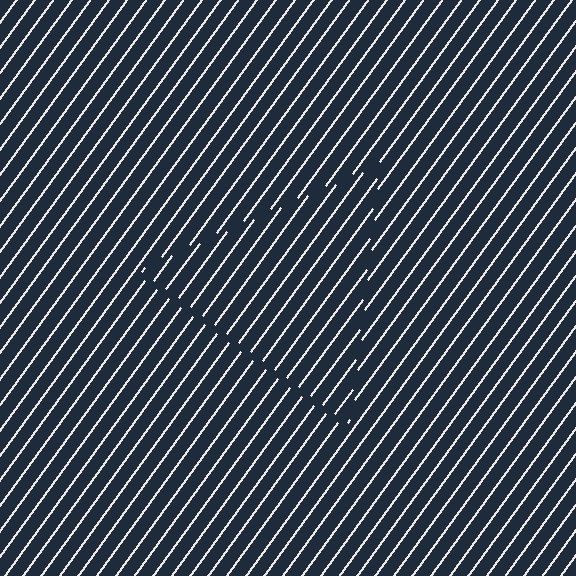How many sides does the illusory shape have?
3 sides — the line-ends trace a triangle.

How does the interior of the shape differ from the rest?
The interior of the shape contains the same grating, shifted by half a period — the contour is defined by the phase discontinuity where line-ends from the inner and outer gratings abut.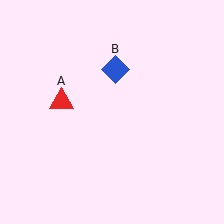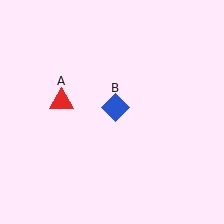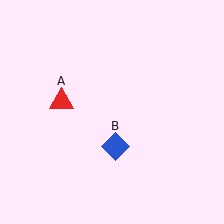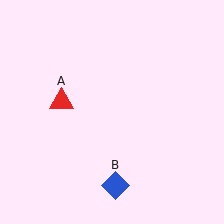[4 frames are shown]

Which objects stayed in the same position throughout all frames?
Red triangle (object A) remained stationary.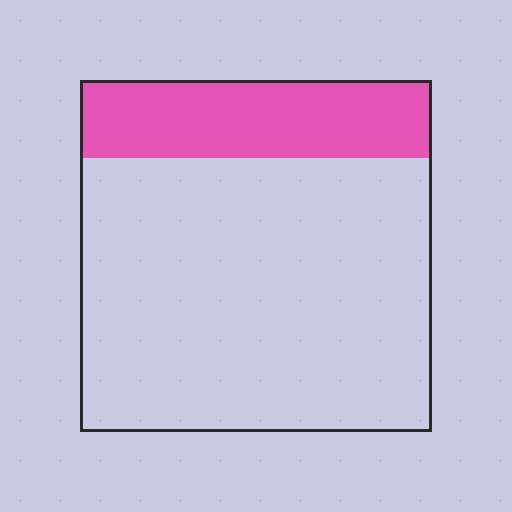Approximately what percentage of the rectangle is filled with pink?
Approximately 20%.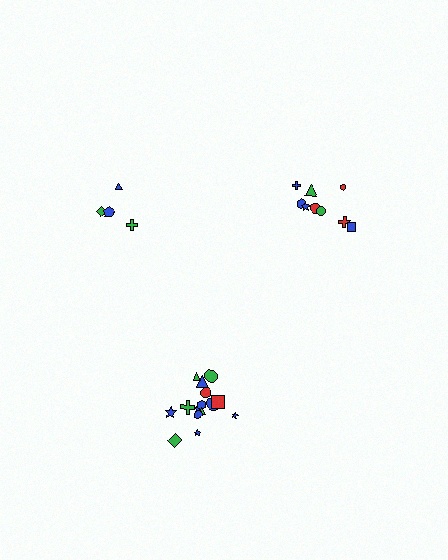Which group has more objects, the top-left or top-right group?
The top-right group.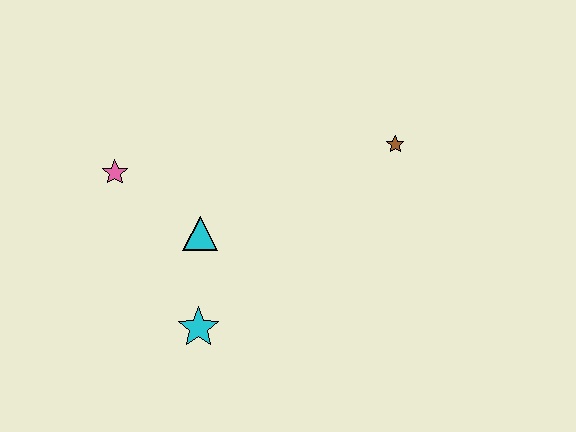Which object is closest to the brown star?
The cyan triangle is closest to the brown star.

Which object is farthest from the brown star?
The pink star is farthest from the brown star.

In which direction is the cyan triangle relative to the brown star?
The cyan triangle is to the left of the brown star.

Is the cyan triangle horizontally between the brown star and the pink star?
Yes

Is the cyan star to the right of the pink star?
Yes